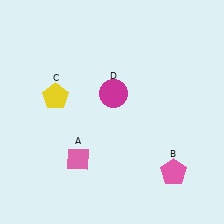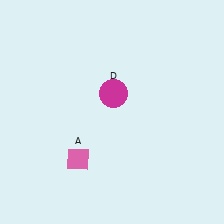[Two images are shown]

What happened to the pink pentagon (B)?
The pink pentagon (B) was removed in Image 2. It was in the bottom-right area of Image 1.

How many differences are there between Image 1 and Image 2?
There are 2 differences between the two images.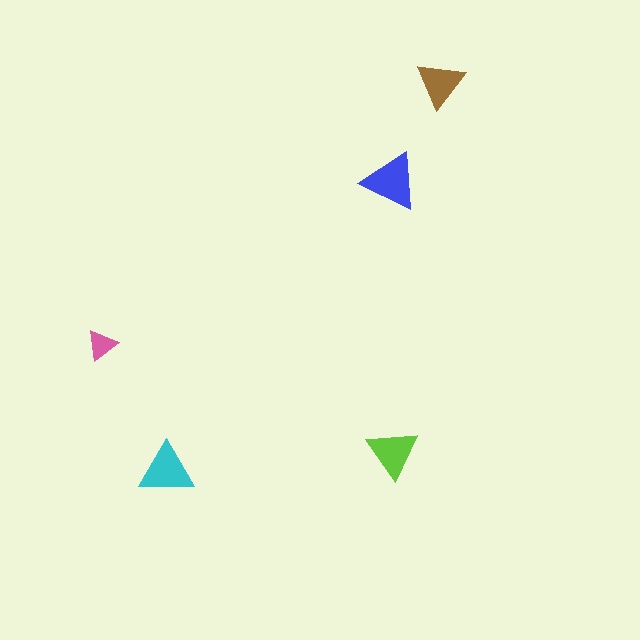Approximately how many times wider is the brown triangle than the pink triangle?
About 1.5 times wider.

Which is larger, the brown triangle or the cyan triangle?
The cyan one.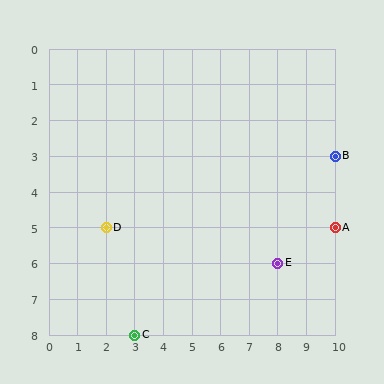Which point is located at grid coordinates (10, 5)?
Point A is at (10, 5).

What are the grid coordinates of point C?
Point C is at grid coordinates (3, 8).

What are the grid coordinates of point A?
Point A is at grid coordinates (10, 5).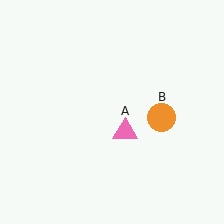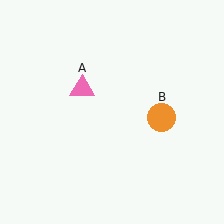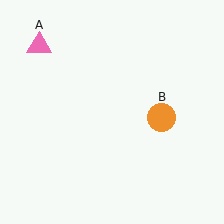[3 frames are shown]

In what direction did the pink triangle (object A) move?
The pink triangle (object A) moved up and to the left.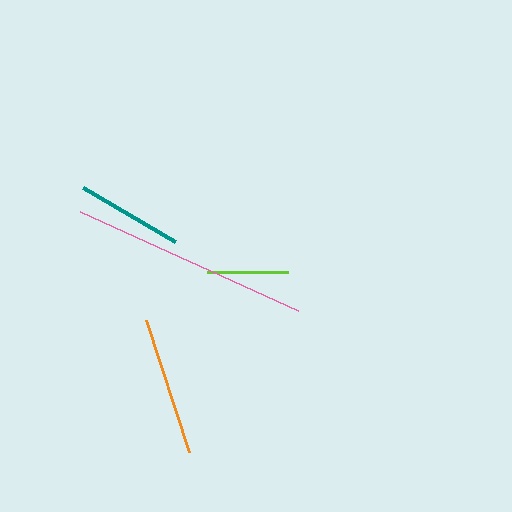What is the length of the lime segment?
The lime segment is approximately 81 pixels long.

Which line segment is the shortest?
The lime line is the shortest at approximately 81 pixels.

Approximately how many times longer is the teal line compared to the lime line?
The teal line is approximately 1.3 times the length of the lime line.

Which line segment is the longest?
The pink line is the longest at approximately 240 pixels.